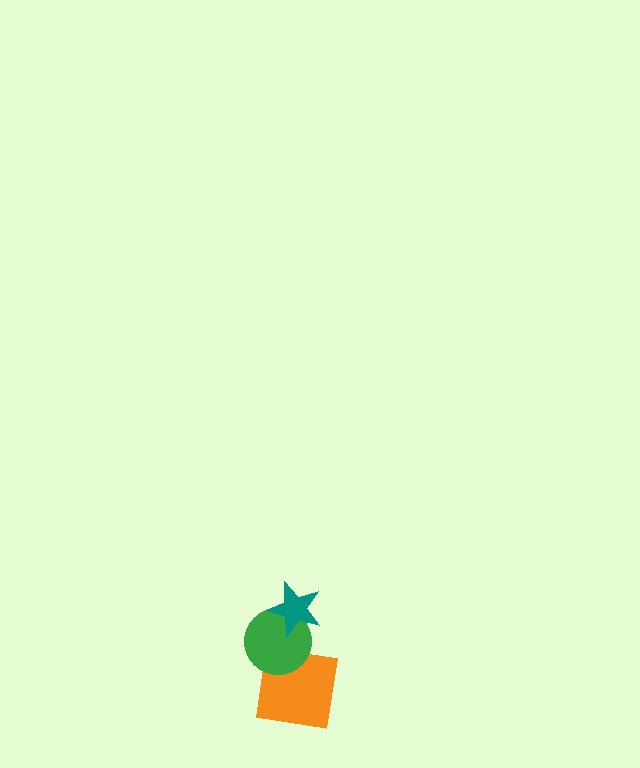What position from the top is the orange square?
The orange square is 3rd from the top.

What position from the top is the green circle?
The green circle is 2nd from the top.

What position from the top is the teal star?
The teal star is 1st from the top.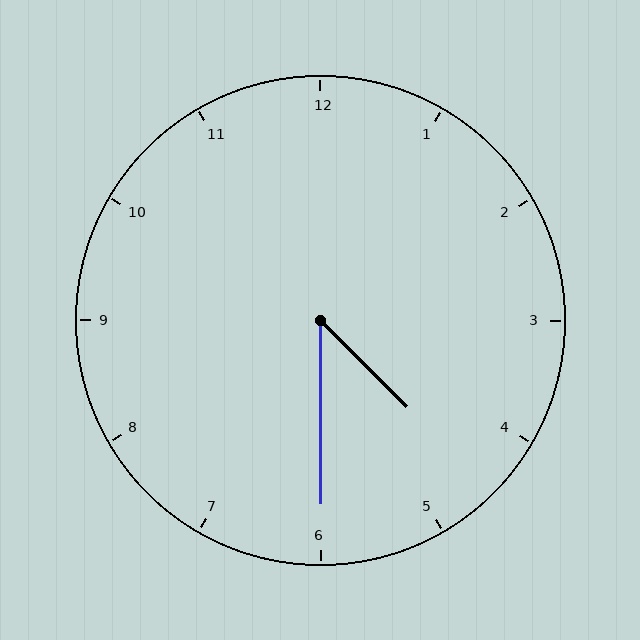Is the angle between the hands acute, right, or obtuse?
It is acute.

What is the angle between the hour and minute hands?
Approximately 45 degrees.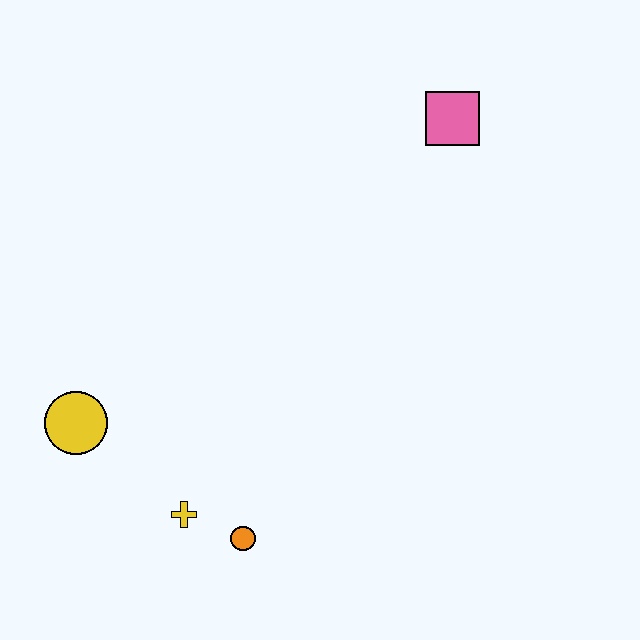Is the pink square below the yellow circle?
No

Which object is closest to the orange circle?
The yellow cross is closest to the orange circle.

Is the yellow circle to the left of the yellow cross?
Yes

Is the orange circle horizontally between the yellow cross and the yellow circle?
No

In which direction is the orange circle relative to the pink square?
The orange circle is below the pink square.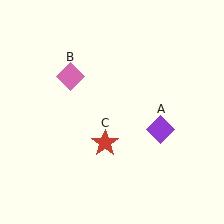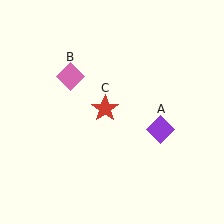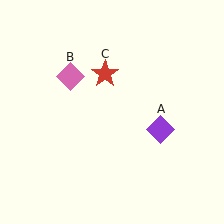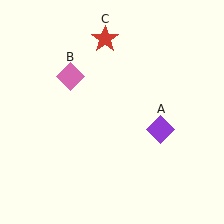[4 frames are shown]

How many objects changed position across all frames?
1 object changed position: red star (object C).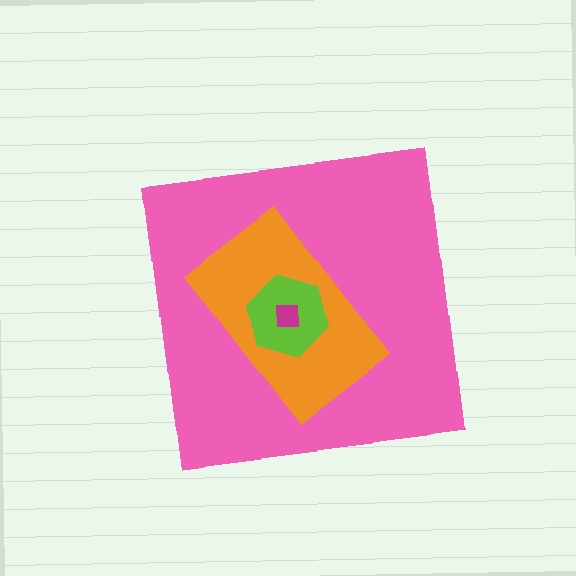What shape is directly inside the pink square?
The orange rectangle.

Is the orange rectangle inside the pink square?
Yes.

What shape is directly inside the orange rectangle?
The lime hexagon.